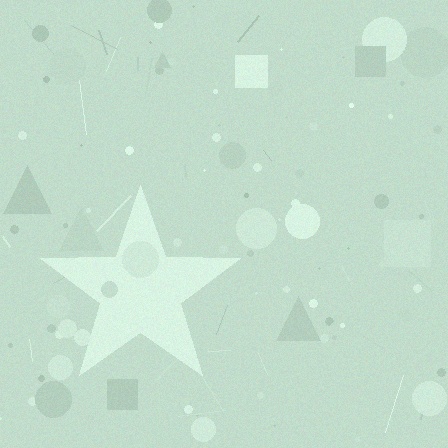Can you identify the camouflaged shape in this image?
The camouflaged shape is a star.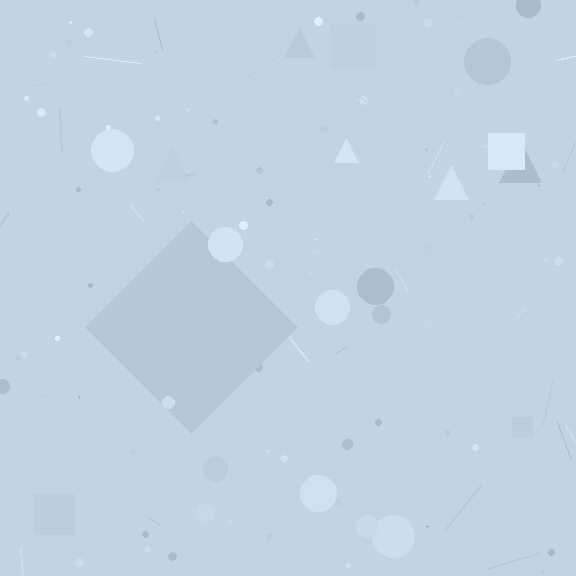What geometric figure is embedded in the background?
A diamond is embedded in the background.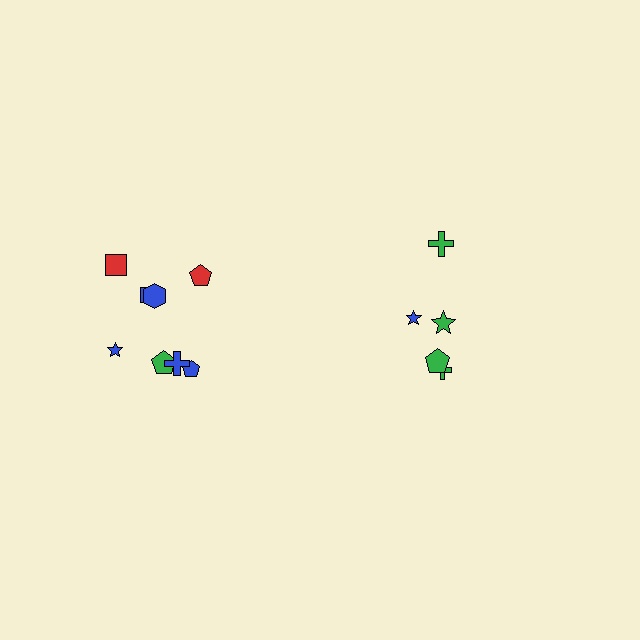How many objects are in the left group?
There are 8 objects.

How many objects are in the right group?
There are 5 objects.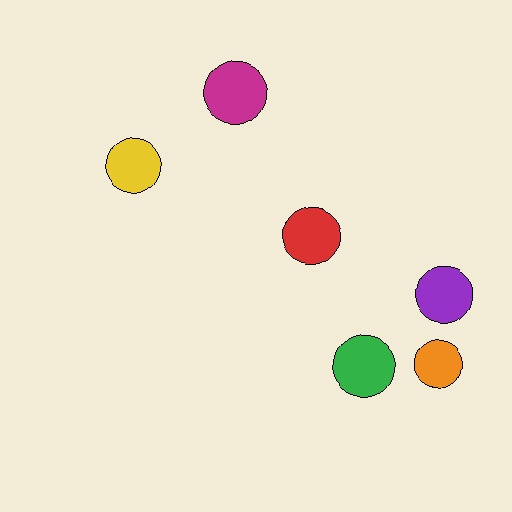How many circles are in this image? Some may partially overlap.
There are 6 circles.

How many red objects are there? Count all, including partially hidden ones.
There is 1 red object.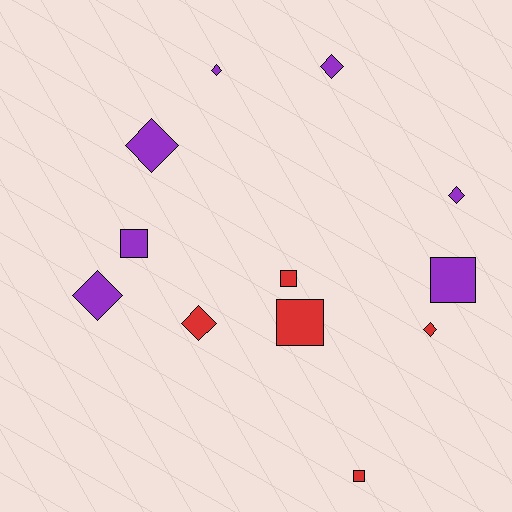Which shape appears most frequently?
Diamond, with 7 objects.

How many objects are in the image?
There are 12 objects.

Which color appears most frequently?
Purple, with 7 objects.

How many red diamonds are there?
There are 2 red diamonds.